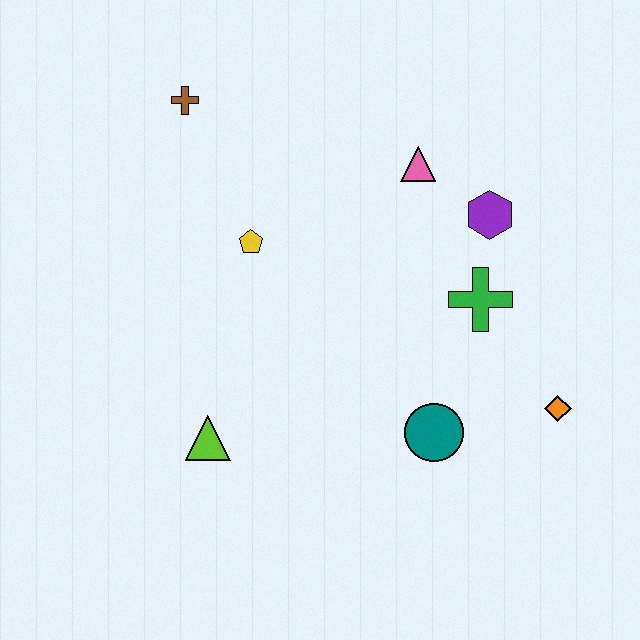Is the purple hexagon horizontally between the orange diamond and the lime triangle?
Yes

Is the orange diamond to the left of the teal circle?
No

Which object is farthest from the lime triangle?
The purple hexagon is farthest from the lime triangle.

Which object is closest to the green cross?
The purple hexagon is closest to the green cross.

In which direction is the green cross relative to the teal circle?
The green cross is above the teal circle.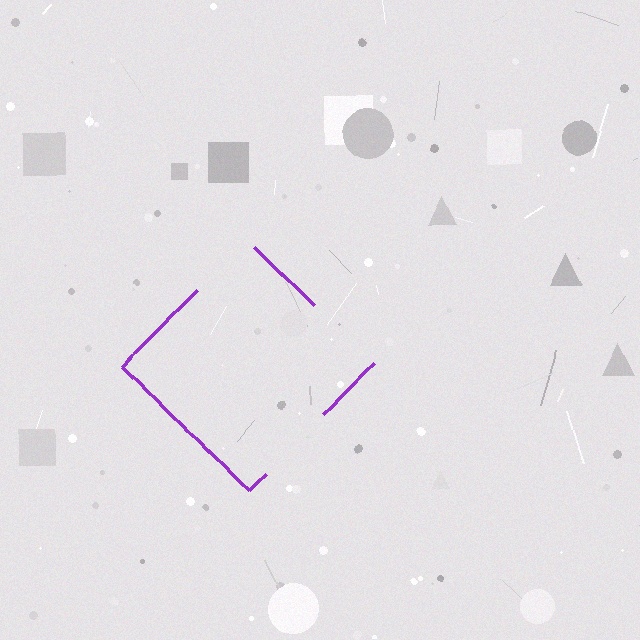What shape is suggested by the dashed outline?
The dashed outline suggests a diamond.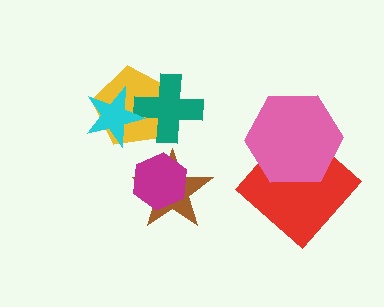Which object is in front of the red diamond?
The pink hexagon is in front of the red diamond.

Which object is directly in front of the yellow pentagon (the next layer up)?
The teal cross is directly in front of the yellow pentagon.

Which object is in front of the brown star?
The magenta hexagon is in front of the brown star.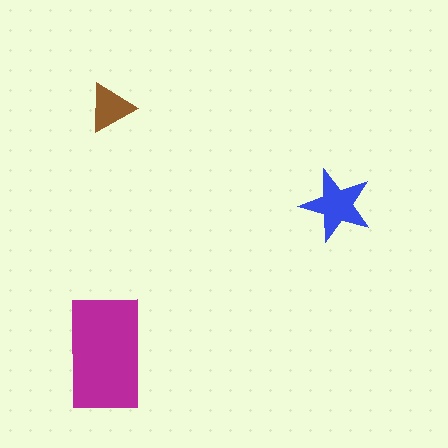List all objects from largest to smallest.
The magenta rectangle, the blue star, the brown triangle.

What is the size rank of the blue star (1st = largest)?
2nd.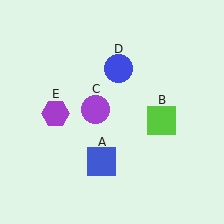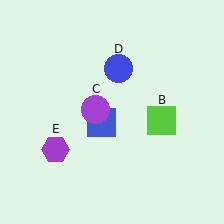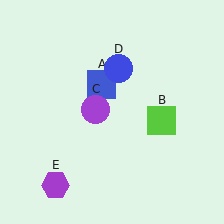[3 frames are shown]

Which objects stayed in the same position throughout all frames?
Lime square (object B) and purple circle (object C) and blue circle (object D) remained stationary.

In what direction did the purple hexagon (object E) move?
The purple hexagon (object E) moved down.